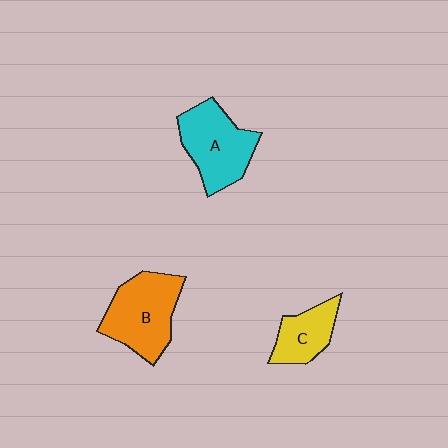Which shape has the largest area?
Shape B (orange).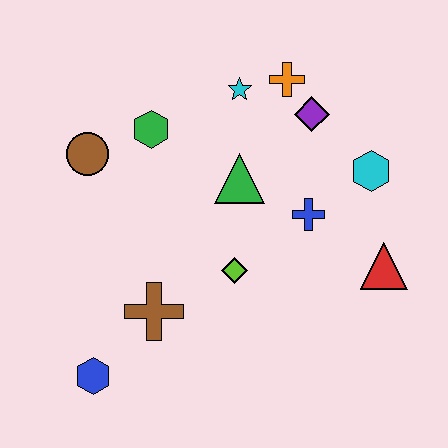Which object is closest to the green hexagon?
The brown circle is closest to the green hexagon.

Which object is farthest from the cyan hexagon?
The blue hexagon is farthest from the cyan hexagon.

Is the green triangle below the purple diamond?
Yes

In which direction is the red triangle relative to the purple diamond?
The red triangle is below the purple diamond.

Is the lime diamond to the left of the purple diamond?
Yes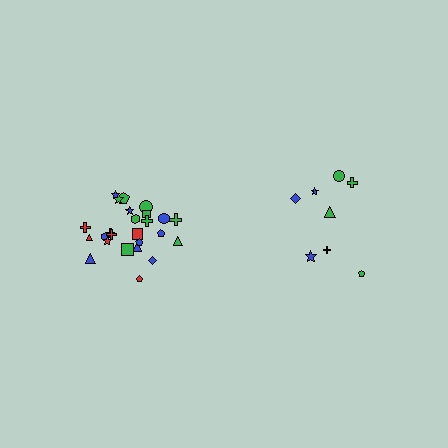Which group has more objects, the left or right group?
The left group.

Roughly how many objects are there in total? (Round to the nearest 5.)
Roughly 35 objects in total.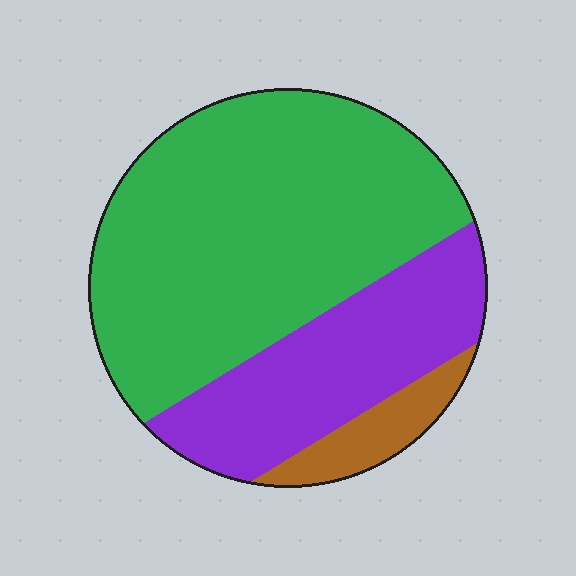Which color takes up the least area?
Brown, at roughly 10%.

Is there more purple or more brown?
Purple.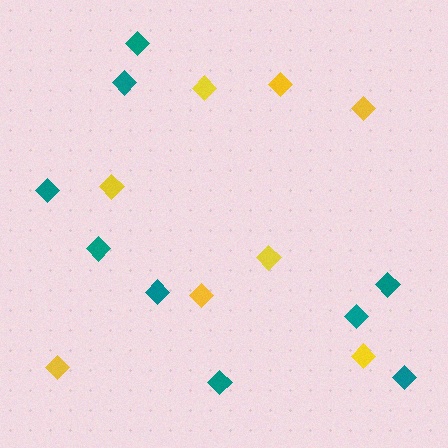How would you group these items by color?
There are 2 groups: one group of teal diamonds (9) and one group of yellow diamonds (8).